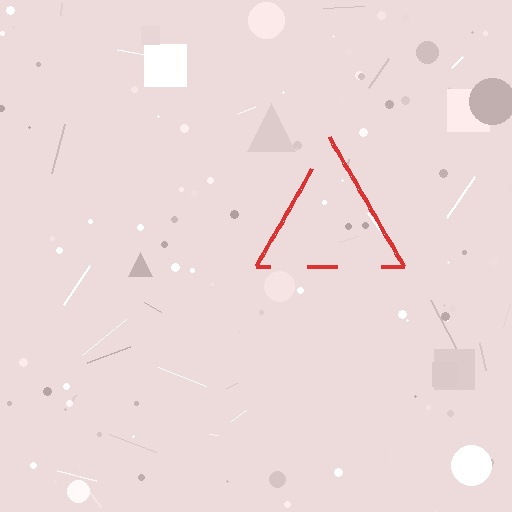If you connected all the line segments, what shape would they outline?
They would outline a triangle.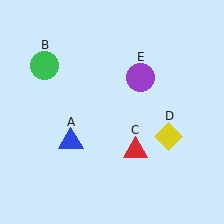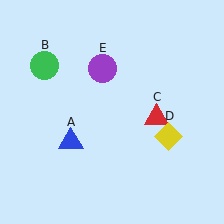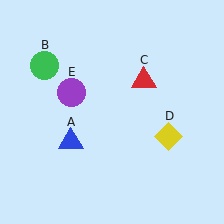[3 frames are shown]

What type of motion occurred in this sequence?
The red triangle (object C), purple circle (object E) rotated counterclockwise around the center of the scene.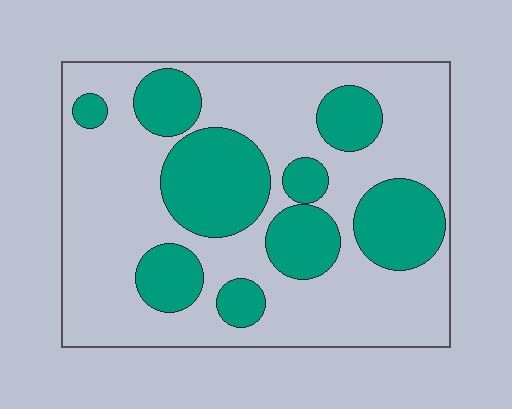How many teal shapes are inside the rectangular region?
9.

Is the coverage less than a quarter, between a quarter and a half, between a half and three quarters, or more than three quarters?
Between a quarter and a half.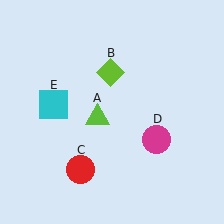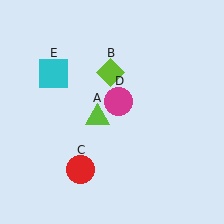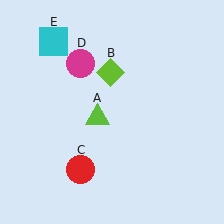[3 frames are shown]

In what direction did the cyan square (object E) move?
The cyan square (object E) moved up.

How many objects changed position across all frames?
2 objects changed position: magenta circle (object D), cyan square (object E).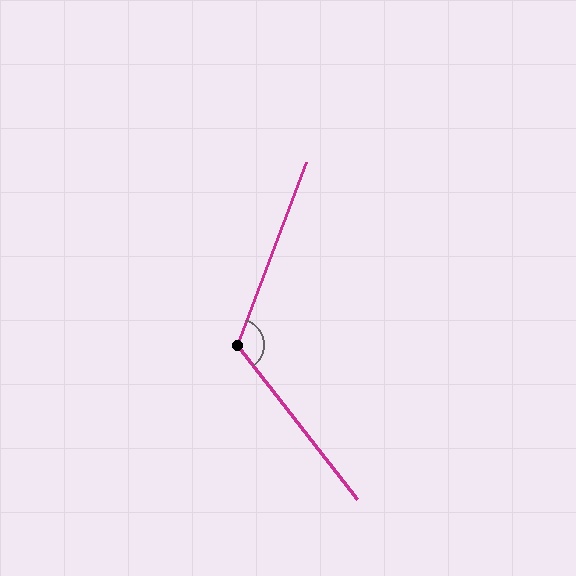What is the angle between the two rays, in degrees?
Approximately 122 degrees.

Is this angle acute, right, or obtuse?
It is obtuse.